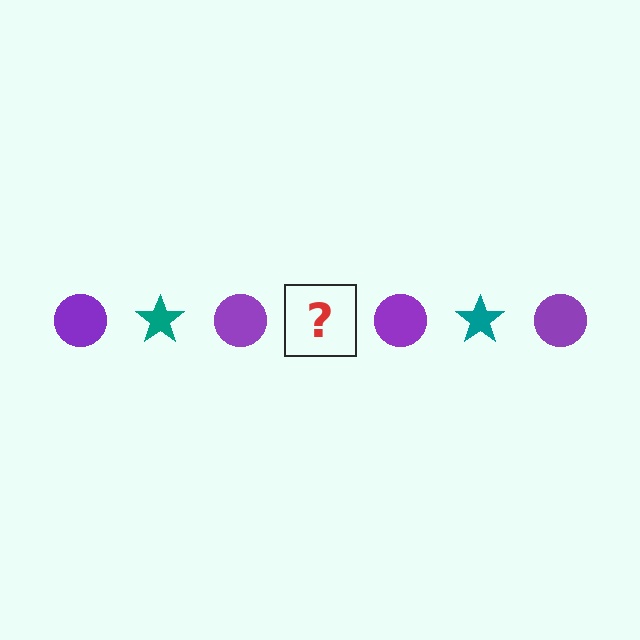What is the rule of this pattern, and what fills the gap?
The rule is that the pattern alternates between purple circle and teal star. The gap should be filled with a teal star.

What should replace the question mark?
The question mark should be replaced with a teal star.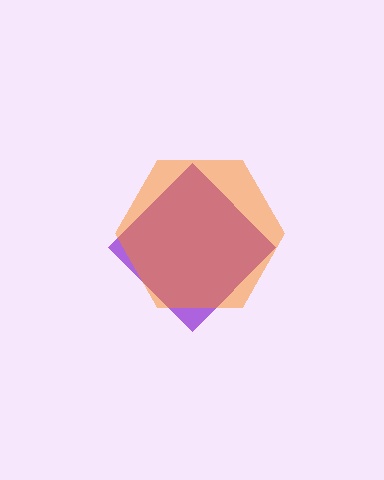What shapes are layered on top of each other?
The layered shapes are: a purple diamond, an orange hexagon.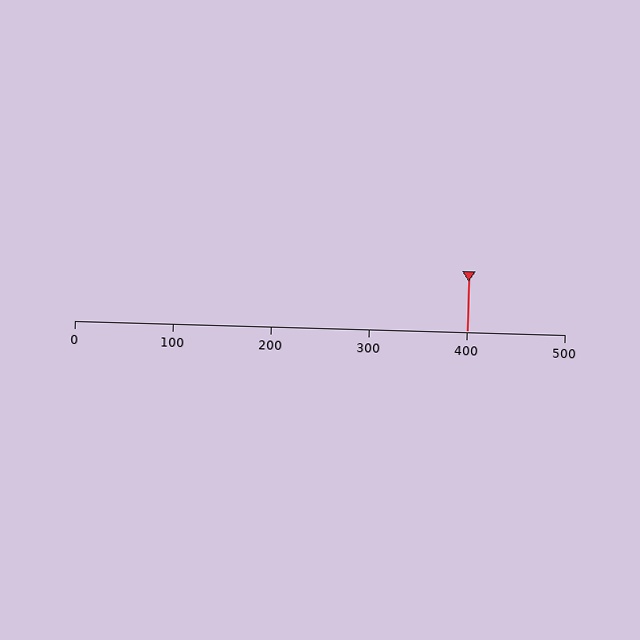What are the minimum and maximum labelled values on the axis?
The axis runs from 0 to 500.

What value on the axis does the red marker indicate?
The marker indicates approximately 400.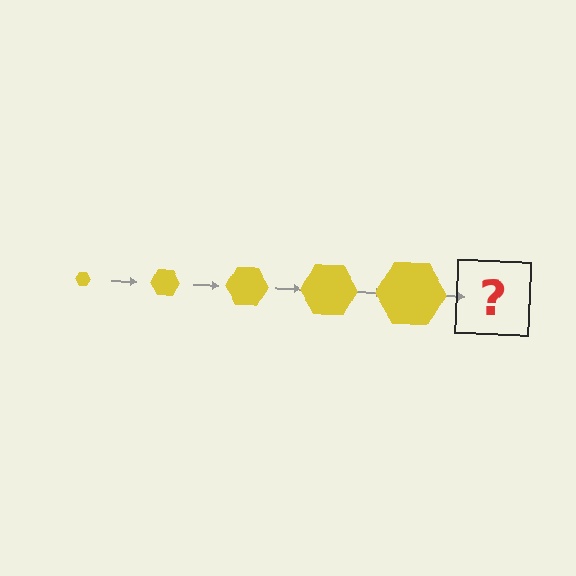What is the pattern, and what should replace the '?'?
The pattern is that the hexagon gets progressively larger each step. The '?' should be a yellow hexagon, larger than the previous one.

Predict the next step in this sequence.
The next step is a yellow hexagon, larger than the previous one.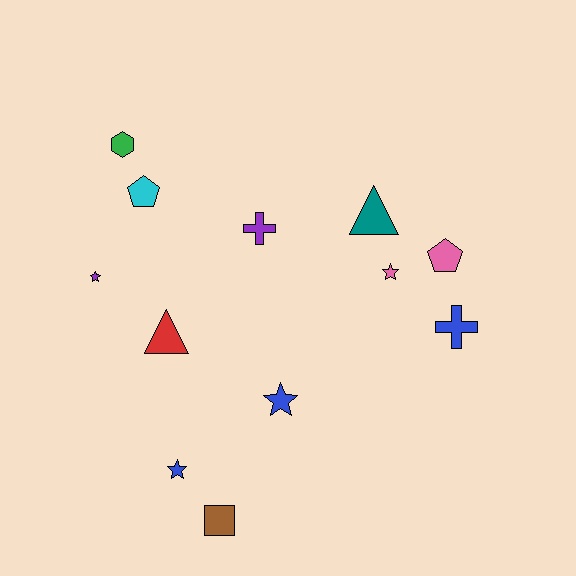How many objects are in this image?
There are 12 objects.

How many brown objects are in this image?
There is 1 brown object.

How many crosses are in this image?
There are 2 crosses.